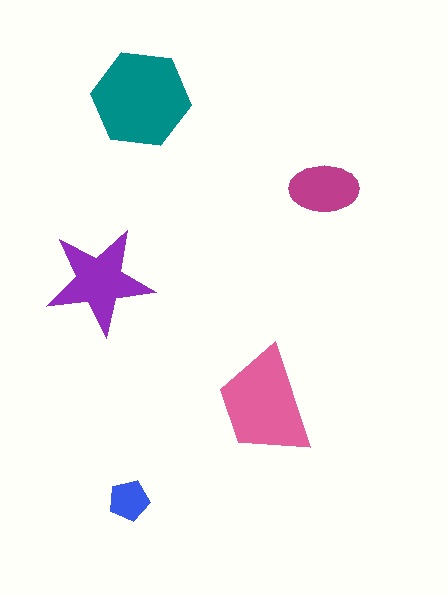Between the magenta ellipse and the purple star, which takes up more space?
The purple star.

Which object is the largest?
The teal hexagon.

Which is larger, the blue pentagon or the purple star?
The purple star.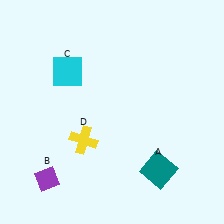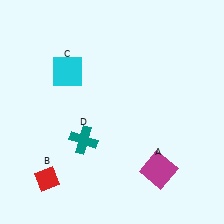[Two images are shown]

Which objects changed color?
A changed from teal to magenta. B changed from purple to red. D changed from yellow to teal.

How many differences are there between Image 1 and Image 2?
There are 3 differences between the two images.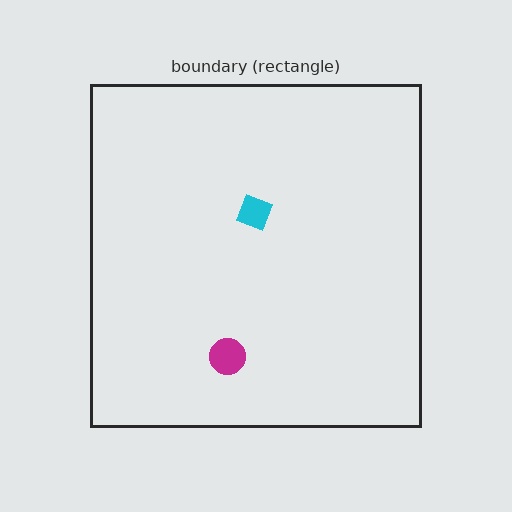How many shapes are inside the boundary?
2 inside, 0 outside.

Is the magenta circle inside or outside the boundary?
Inside.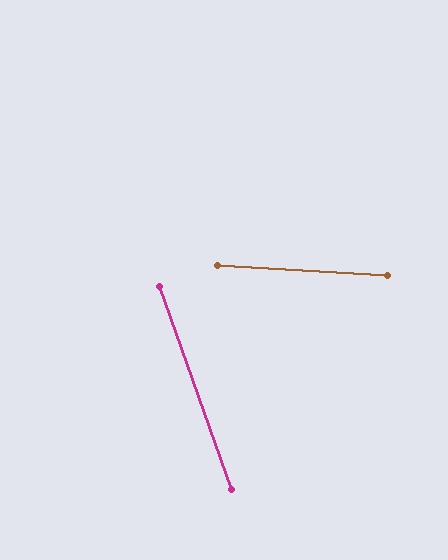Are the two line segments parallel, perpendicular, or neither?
Neither parallel nor perpendicular — they differ by about 67°.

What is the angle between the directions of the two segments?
Approximately 67 degrees.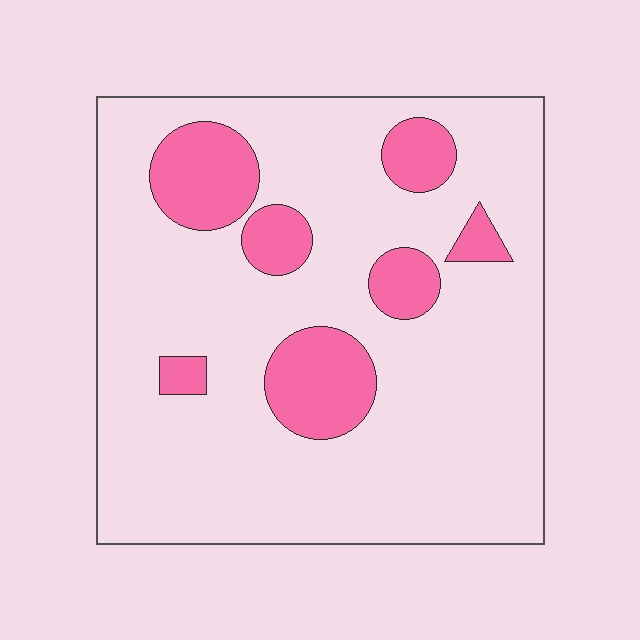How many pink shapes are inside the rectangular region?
7.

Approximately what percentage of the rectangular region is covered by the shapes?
Approximately 20%.